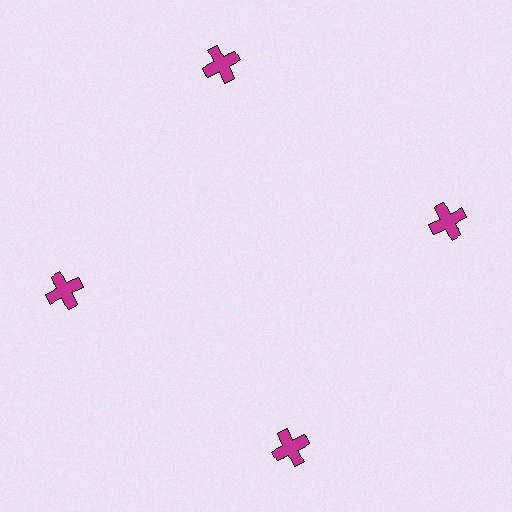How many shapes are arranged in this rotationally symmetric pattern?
There are 4 shapes, arranged in 4 groups of 1.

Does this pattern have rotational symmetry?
Yes, this pattern has 4-fold rotational symmetry. It looks the same after rotating 90 degrees around the center.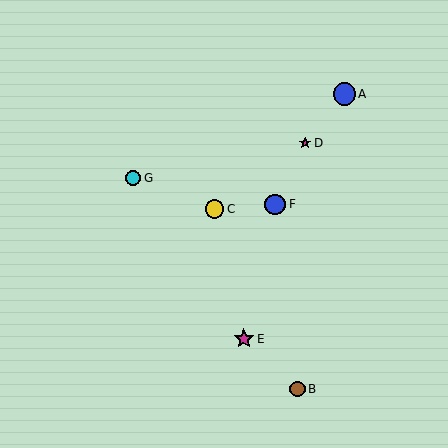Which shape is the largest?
The blue circle (labeled A) is the largest.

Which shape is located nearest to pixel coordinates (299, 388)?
The brown circle (labeled B) at (297, 389) is nearest to that location.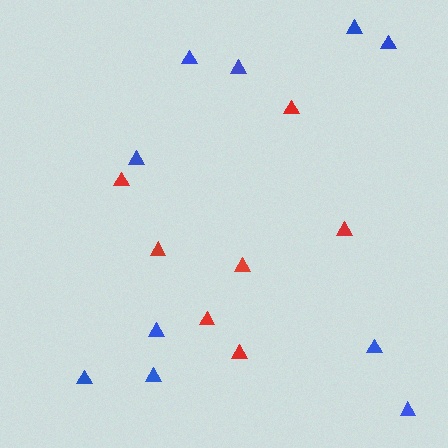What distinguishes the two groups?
There are 2 groups: one group of blue triangles (10) and one group of red triangles (7).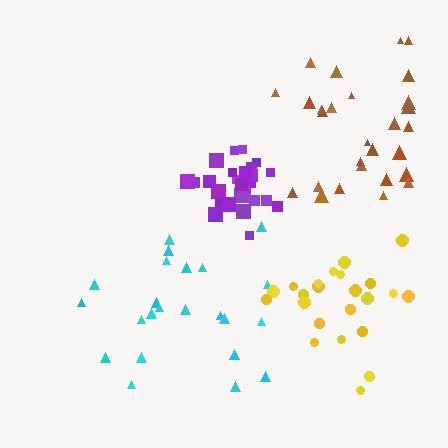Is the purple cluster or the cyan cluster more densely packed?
Purple.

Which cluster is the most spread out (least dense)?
Brown.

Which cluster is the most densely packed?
Purple.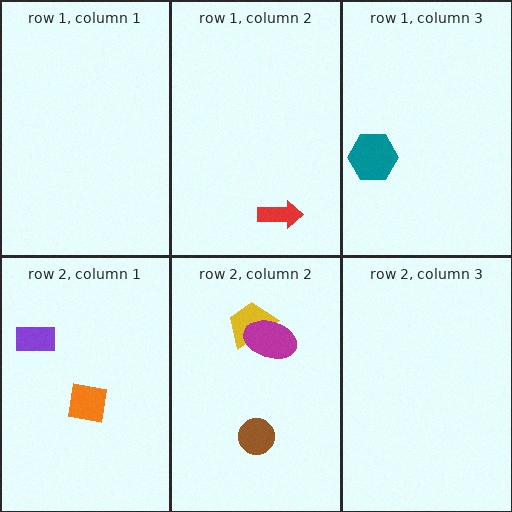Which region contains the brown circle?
The row 2, column 2 region.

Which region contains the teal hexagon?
The row 1, column 3 region.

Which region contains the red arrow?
The row 1, column 2 region.